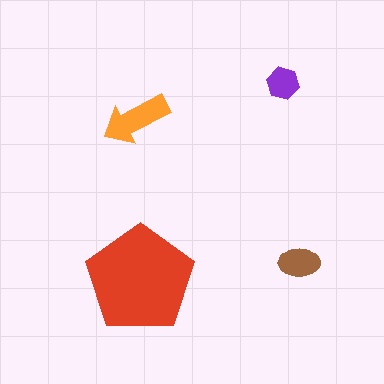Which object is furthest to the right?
The brown ellipse is rightmost.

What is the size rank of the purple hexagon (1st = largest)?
4th.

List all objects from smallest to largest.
The purple hexagon, the brown ellipse, the orange arrow, the red pentagon.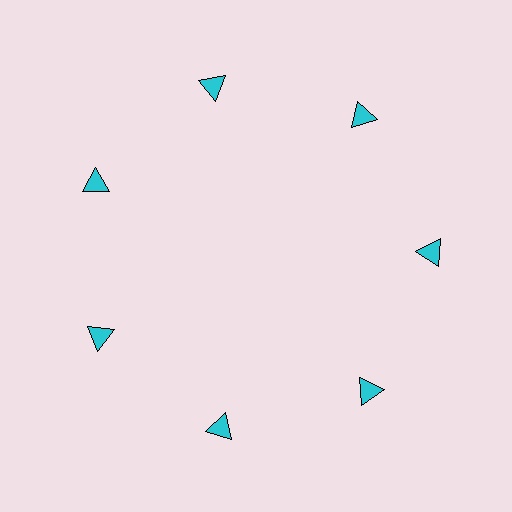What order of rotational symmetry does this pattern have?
This pattern has 7-fold rotational symmetry.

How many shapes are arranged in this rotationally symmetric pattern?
There are 7 shapes, arranged in 7 groups of 1.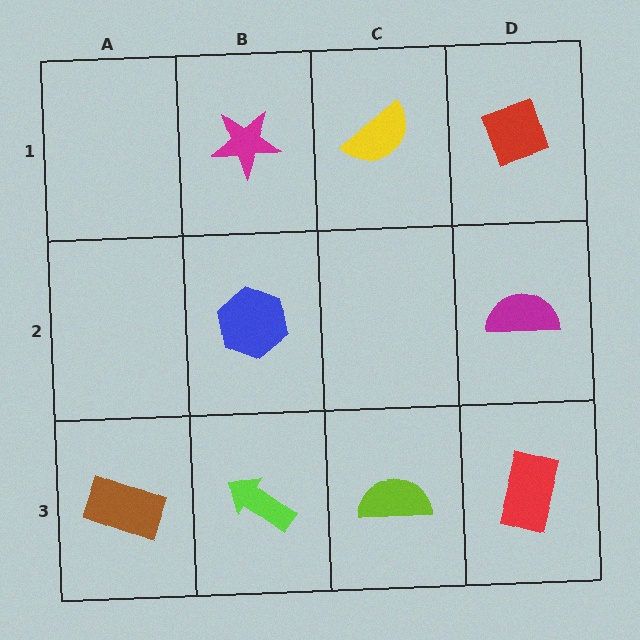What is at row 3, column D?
A red rectangle.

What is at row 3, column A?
A brown rectangle.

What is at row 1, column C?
A yellow semicircle.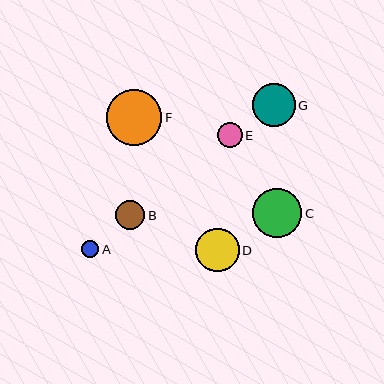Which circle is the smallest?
Circle A is the smallest with a size of approximately 17 pixels.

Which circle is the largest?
Circle F is the largest with a size of approximately 55 pixels.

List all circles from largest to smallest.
From largest to smallest: F, C, D, G, B, E, A.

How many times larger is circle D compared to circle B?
Circle D is approximately 1.5 times the size of circle B.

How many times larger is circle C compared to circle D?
Circle C is approximately 1.1 times the size of circle D.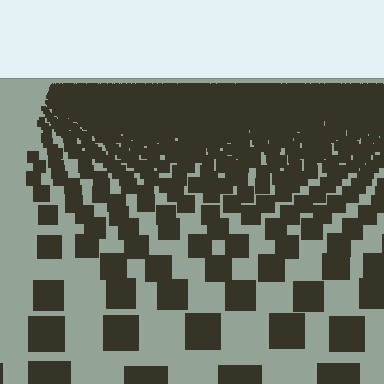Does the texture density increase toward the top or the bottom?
Density increases toward the top.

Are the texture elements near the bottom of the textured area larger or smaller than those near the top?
Larger. Near the bottom, elements are closer to the viewer and appear at a bigger on-screen size.